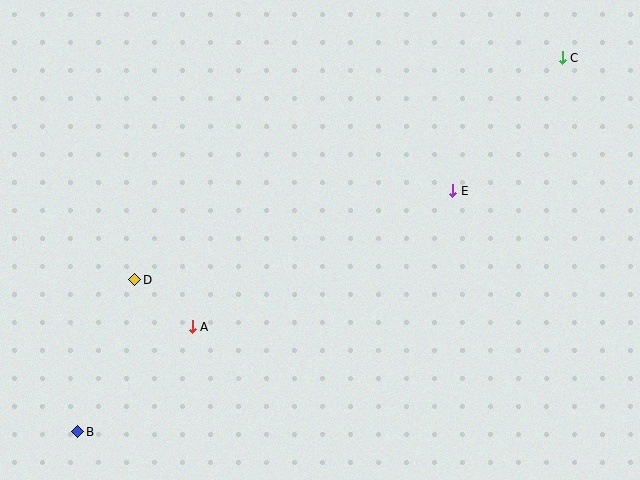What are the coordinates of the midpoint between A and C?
The midpoint between A and C is at (377, 192).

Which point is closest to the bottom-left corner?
Point B is closest to the bottom-left corner.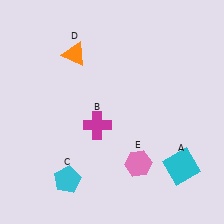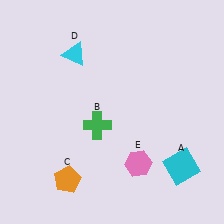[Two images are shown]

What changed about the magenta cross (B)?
In Image 1, B is magenta. In Image 2, it changed to green.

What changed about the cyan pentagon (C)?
In Image 1, C is cyan. In Image 2, it changed to orange.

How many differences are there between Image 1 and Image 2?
There are 3 differences between the two images.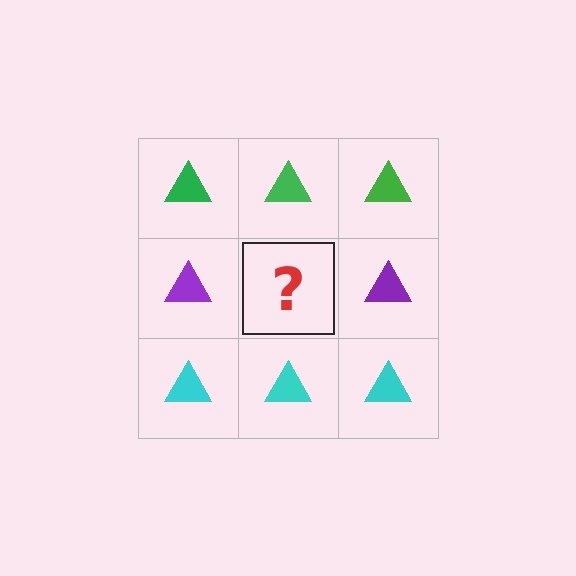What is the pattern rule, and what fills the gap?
The rule is that each row has a consistent color. The gap should be filled with a purple triangle.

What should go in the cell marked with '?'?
The missing cell should contain a purple triangle.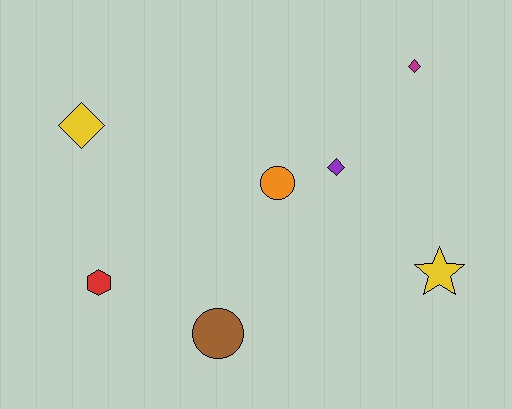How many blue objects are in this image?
There are no blue objects.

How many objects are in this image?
There are 7 objects.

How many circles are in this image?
There are 2 circles.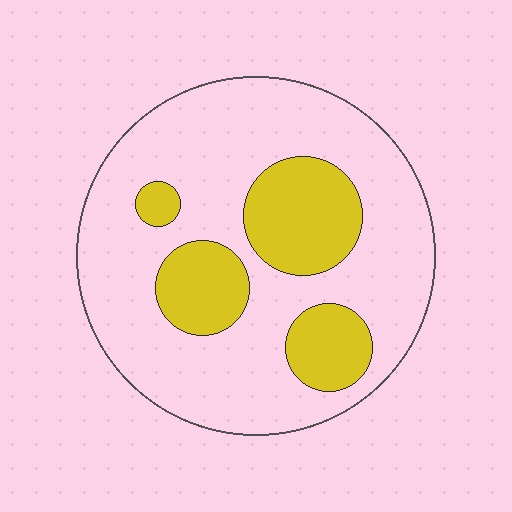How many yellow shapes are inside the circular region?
4.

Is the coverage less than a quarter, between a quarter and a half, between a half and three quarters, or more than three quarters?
Between a quarter and a half.